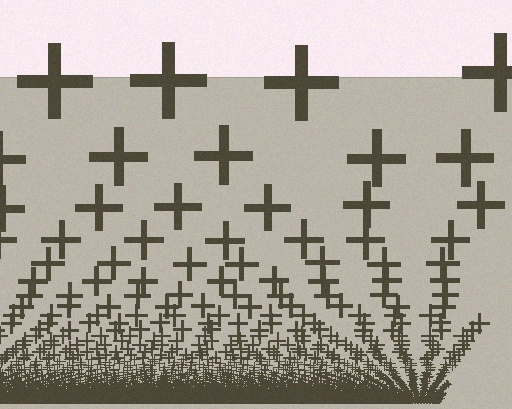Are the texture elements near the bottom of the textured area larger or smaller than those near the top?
Smaller. The gradient is inverted — elements near the bottom are smaller and denser.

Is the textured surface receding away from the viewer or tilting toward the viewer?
The surface appears to tilt toward the viewer. Texture elements get larger and sparser toward the top.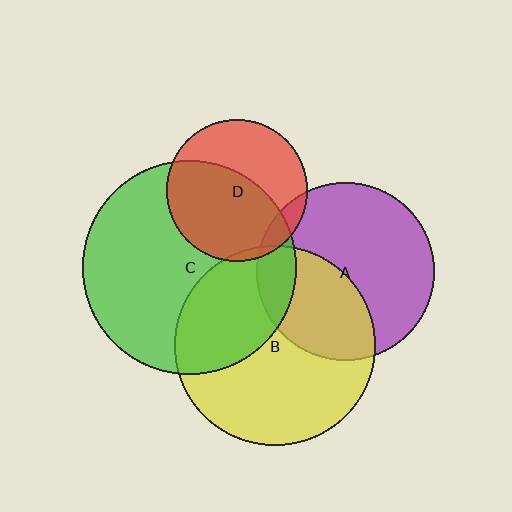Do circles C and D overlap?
Yes.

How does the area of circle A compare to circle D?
Approximately 1.6 times.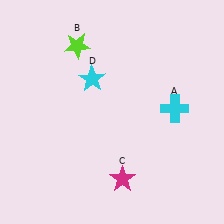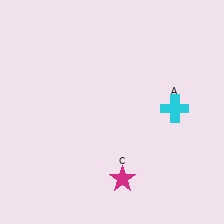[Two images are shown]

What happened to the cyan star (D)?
The cyan star (D) was removed in Image 2. It was in the top-left area of Image 1.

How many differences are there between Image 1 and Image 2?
There are 2 differences between the two images.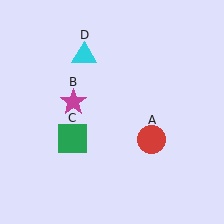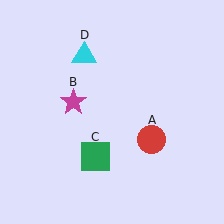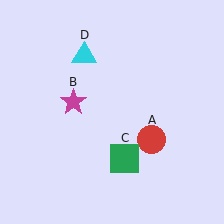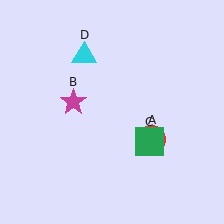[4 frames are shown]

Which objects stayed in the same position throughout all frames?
Red circle (object A) and magenta star (object B) and cyan triangle (object D) remained stationary.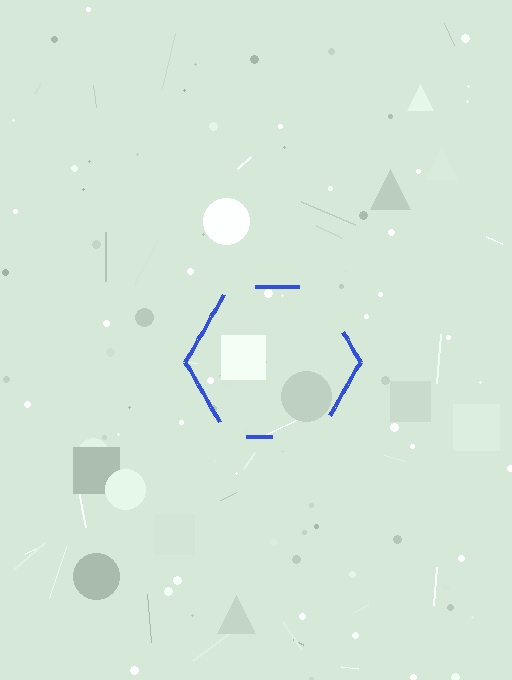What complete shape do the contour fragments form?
The contour fragments form a hexagon.